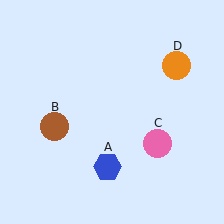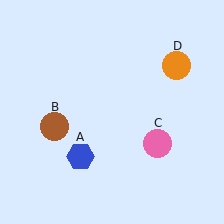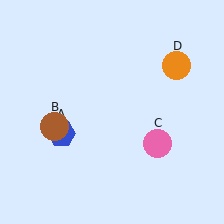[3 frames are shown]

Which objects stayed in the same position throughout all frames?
Brown circle (object B) and pink circle (object C) and orange circle (object D) remained stationary.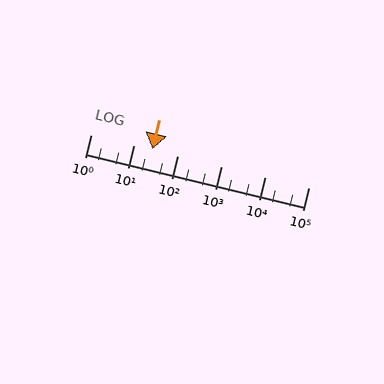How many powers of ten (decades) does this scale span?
The scale spans 5 decades, from 1 to 100000.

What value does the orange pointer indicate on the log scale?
The pointer indicates approximately 26.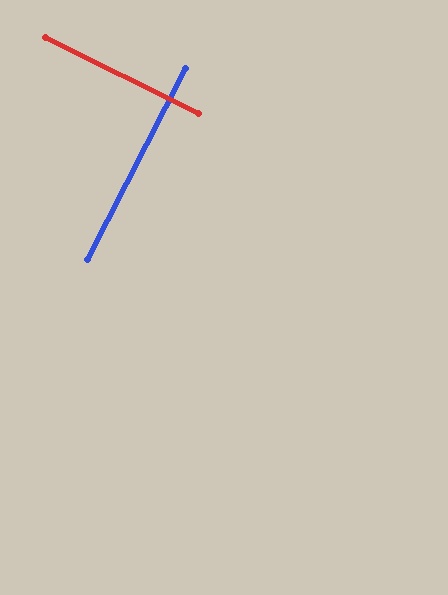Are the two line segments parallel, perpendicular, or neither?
Perpendicular — they meet at approximately 89°.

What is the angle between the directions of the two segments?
Approximately 89 degrees.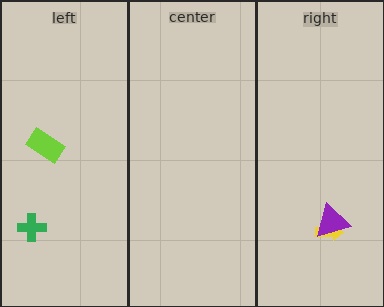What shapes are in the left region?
The lime rectangle, the green cross.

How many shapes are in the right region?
2.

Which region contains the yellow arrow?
The right region.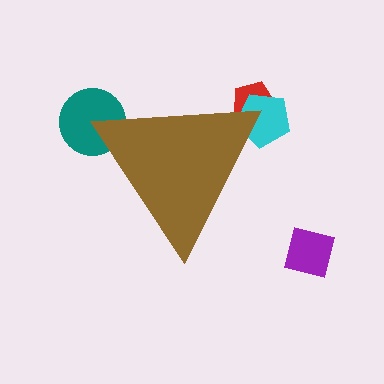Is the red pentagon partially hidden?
Yes, the red pentagon is partially hidden behind the brown triangle.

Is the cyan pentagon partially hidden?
Yes, the cyan pentagon is partially hidden behind the brown triangle.